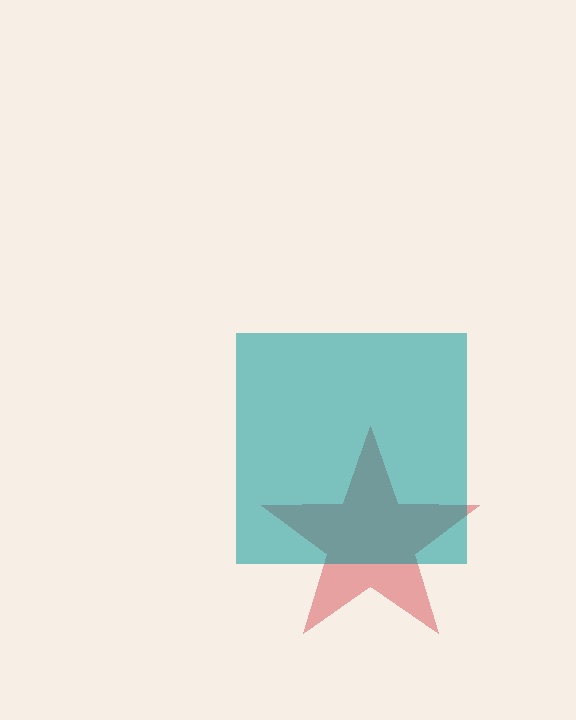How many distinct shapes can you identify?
There are 2 distinct shapes: a red star, a teal square.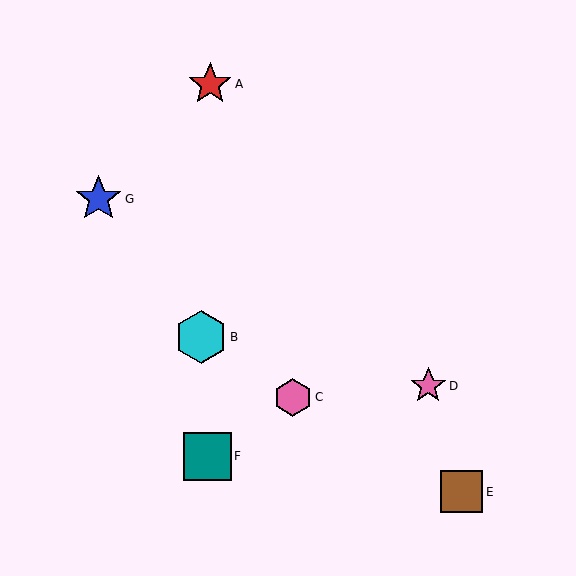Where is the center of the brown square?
The center of the brown square is at (462, 492).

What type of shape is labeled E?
Shape E is a brown square.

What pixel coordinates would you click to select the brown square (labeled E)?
Click at (462, 492) to select the brown square E.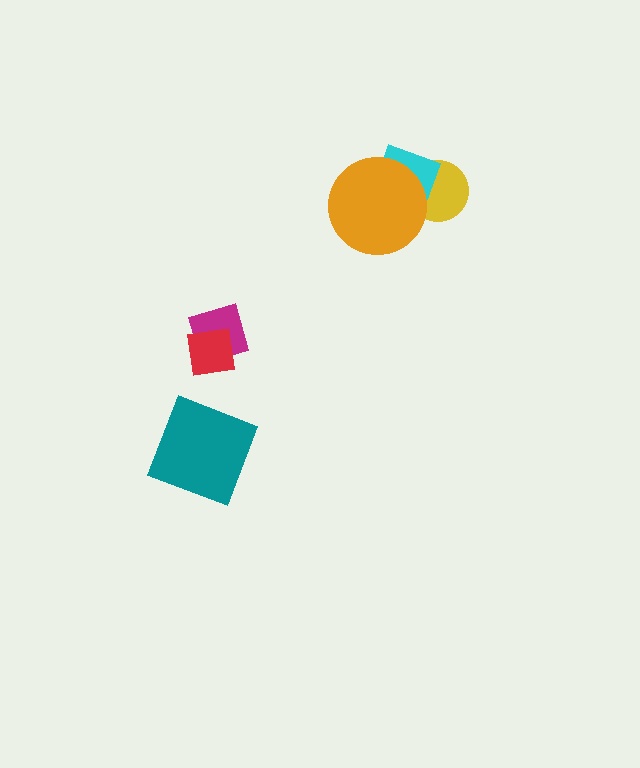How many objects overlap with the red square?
1 object overlaps with the red square.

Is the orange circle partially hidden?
No, no other shape covers it.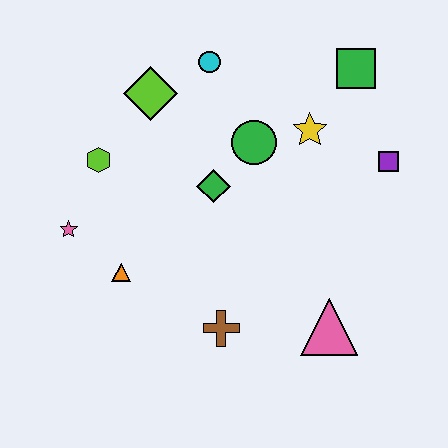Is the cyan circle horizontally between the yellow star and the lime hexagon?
Yes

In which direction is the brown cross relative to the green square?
The brown cross is below the green square.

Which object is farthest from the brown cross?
The green square is farthest from the brown cross.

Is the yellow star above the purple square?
Yes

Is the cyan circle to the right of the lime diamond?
Yes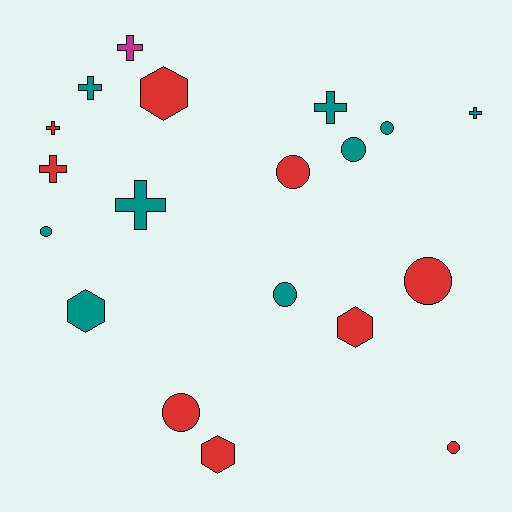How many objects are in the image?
There are 19 objects.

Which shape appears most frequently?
Circle, with 8 objects.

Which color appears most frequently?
Red, with 9 objects.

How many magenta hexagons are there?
There are no magenta hexagons.